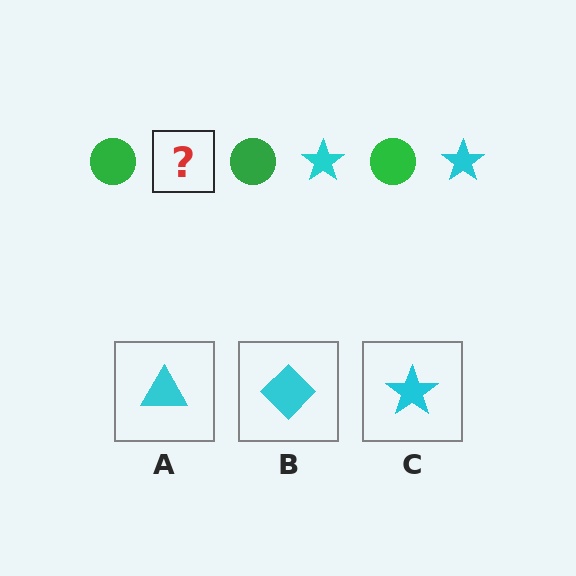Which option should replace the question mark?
Option C.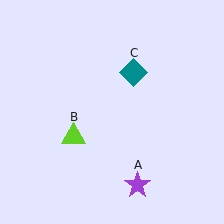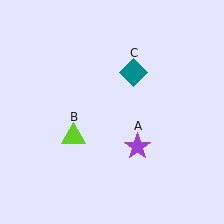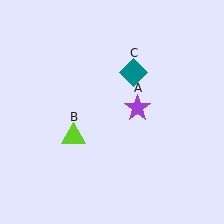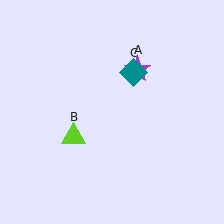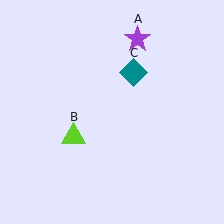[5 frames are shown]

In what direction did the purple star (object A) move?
The purple star (object A) moved up.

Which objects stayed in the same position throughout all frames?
Lime triangle (object B) and teal diamond (object C) remained stationary.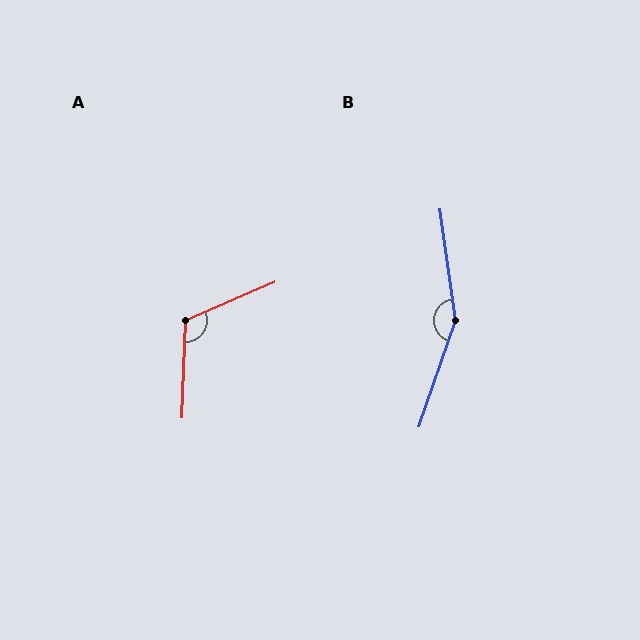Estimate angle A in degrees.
Approximately 115 degrees.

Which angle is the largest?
B, at approximately 153 degrees.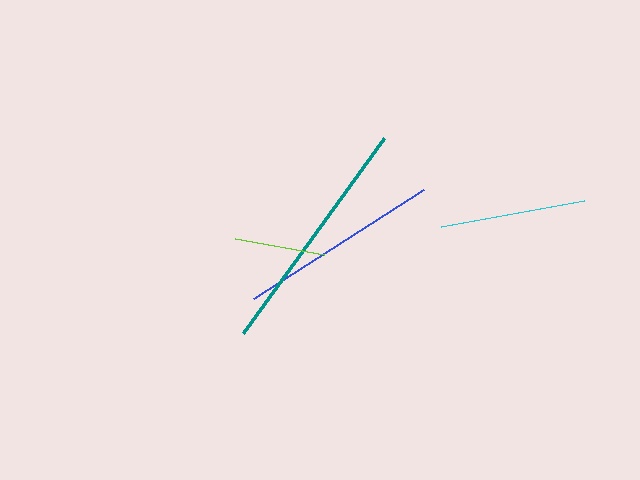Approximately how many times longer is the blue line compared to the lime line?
The blue line is approximately 2.2 times the length of the lime line.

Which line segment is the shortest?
The lime line is the shortest at approximately 90 pixels.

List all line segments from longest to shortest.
From longest to shortest: teal, blue, cyan, lime.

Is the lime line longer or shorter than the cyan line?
The cyan line is longer than the lime line.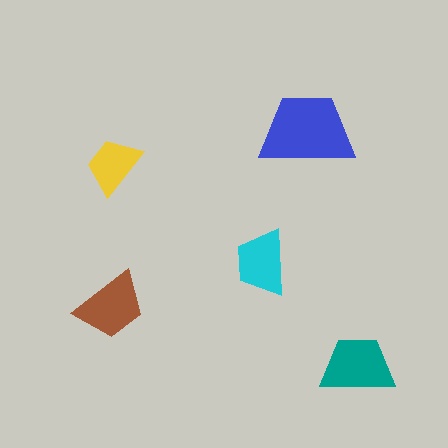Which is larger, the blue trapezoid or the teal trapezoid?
The blue one.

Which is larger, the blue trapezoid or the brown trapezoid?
The blue one.